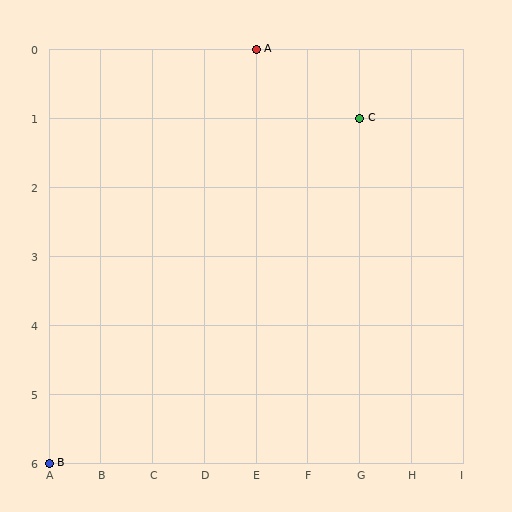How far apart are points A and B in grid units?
Points A and B are 4 columns and 6 rows apart (about 7.2 grid units diagonally).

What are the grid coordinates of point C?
Point C is at grid coordinates (G, 1).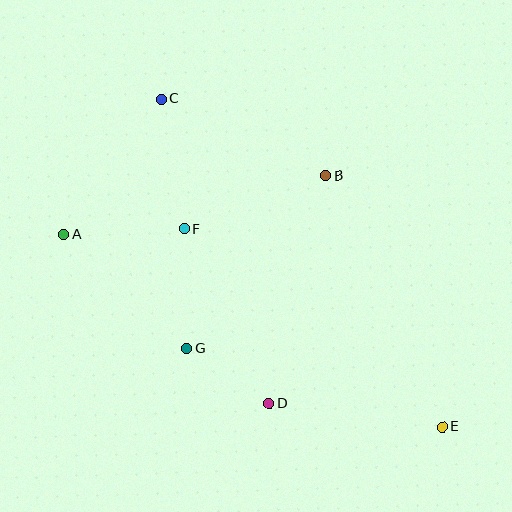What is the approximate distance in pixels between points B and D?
The distance between B and D is approximately 235 pixels.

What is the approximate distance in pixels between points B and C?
The distance between B and C is approximately 181 pixels.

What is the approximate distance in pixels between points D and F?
The distance between D and F is approximately 194 pixels.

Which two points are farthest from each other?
Points C and E are farthest from each other.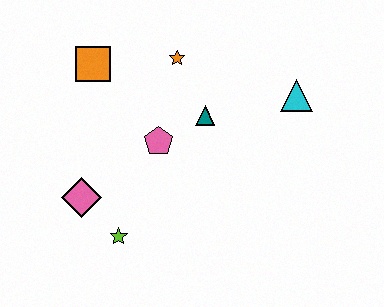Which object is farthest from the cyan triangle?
The pink diamond is farthest from the cyan triangle.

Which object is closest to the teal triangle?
The pink pentagon is closest to the teal triangle.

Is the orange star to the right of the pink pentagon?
Yes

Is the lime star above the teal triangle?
No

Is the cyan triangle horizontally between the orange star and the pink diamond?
No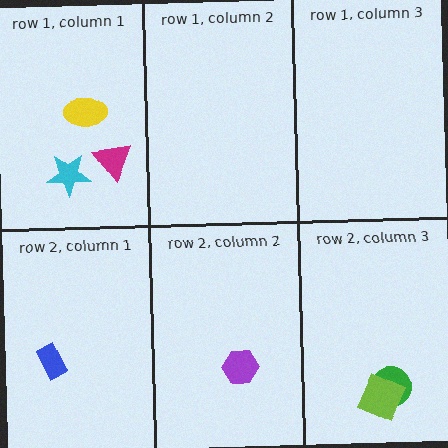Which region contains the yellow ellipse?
The row 1, column 1 region.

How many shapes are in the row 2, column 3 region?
2.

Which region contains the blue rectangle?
The row 2, column 1 region.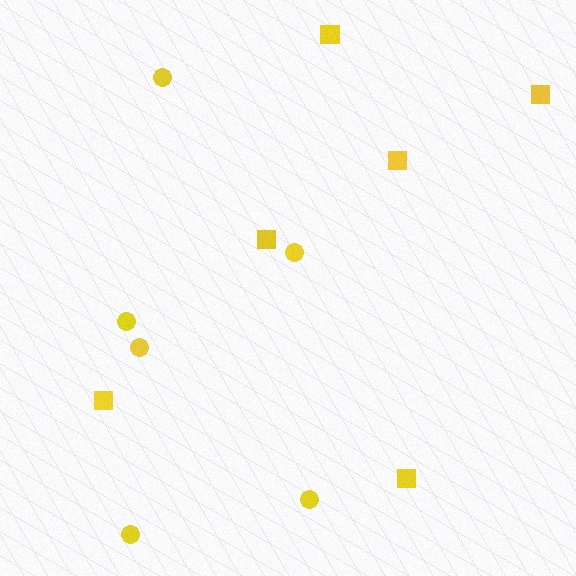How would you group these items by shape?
There are 2 groups: one group of squares (6) and one group of circles (6).